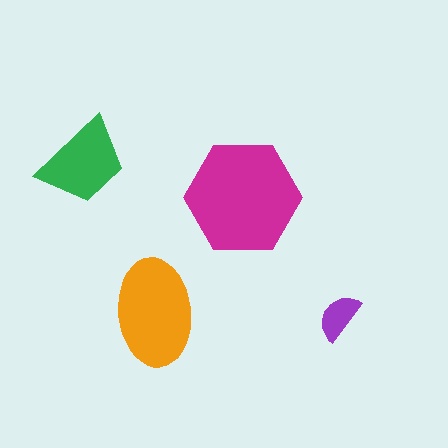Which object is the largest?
The magenta hexagon.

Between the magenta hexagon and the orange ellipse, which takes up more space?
The magenta hexagon.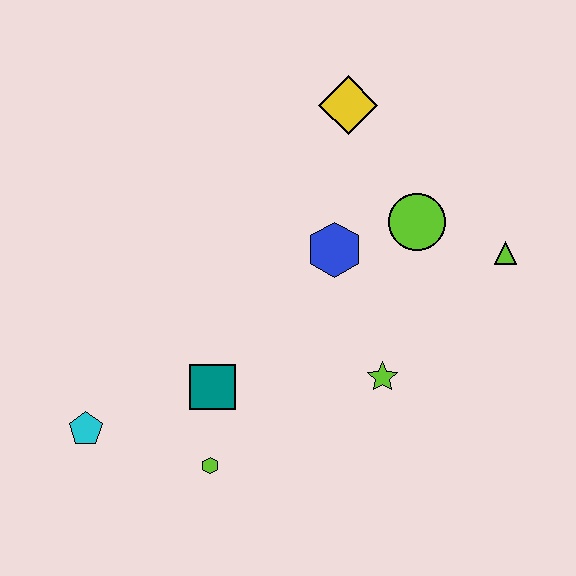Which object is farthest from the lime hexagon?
The yellow diamond is farthest from the lime hexagon.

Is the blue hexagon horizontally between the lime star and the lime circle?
No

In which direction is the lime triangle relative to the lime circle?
The lime triangle is to the right of the lime circle.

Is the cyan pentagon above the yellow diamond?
No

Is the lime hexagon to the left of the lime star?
Yes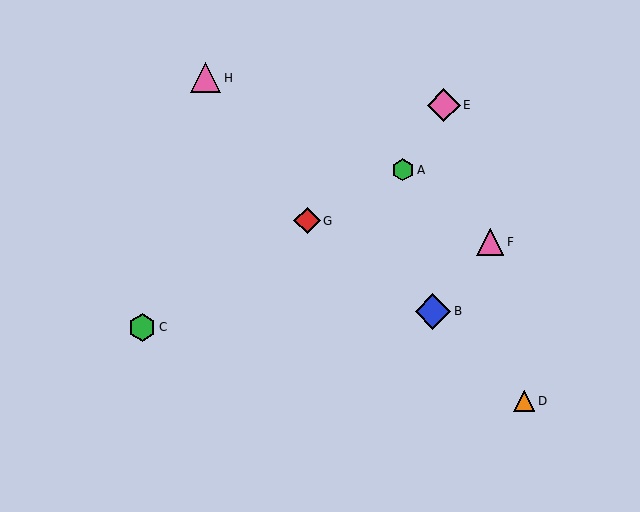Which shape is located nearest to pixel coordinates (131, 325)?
The green hexagon (labeled C) at (142, 327) is nearest to that location.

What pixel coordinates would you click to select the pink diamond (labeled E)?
Click at (444, 105) to select the pink diamond E.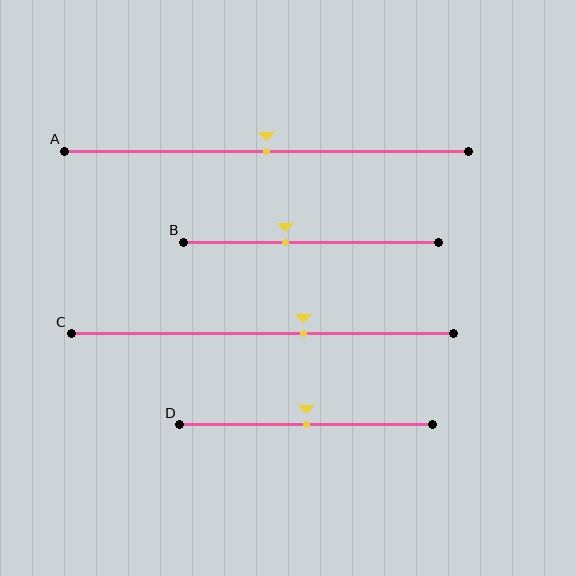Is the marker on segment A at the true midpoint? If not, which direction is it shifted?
Yes, the marker on segment A is at the true midpoint.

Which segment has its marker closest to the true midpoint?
Segment A has its marker closest to the true midpoint.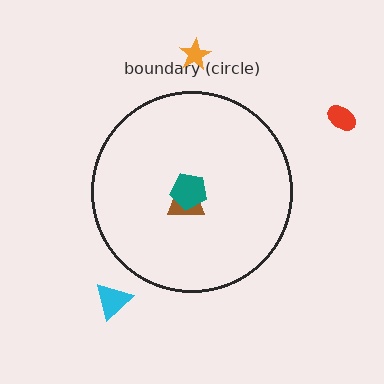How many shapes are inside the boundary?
2 inside, 3 outside.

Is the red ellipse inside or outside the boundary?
Outside.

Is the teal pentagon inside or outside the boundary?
Inside.